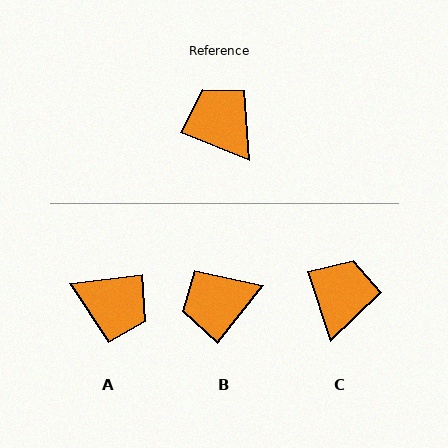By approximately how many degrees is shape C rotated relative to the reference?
Approximately 50 degrees clockwise.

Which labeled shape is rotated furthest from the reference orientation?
A, about 150 degrees away.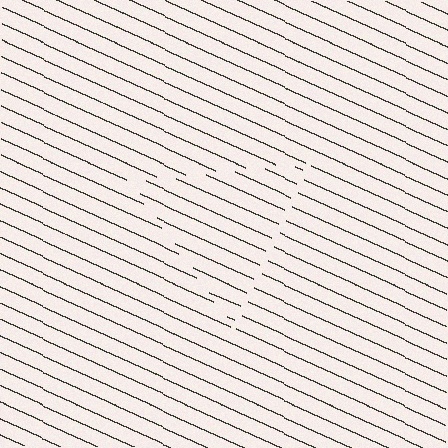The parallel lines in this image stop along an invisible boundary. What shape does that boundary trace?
An illusory triangle. The interior of the shape contains the same grating, shifted by half a period — the contour is defined by the phase discontinuity where line-ends from the inner and outer gratings abut.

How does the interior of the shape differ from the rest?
The interior of the shape contains the same grating, shifted by half a period — the contour is defined by the phase discontinuity where line-ends from the inner and outer gratings abut.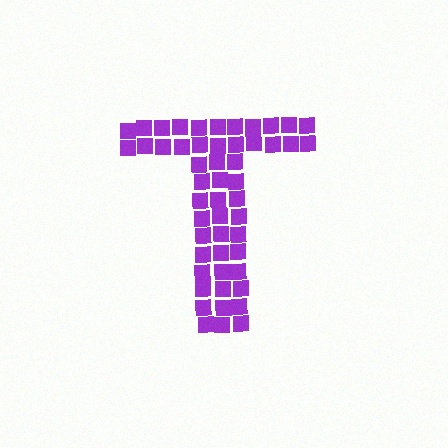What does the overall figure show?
The overall figure shows the letter T.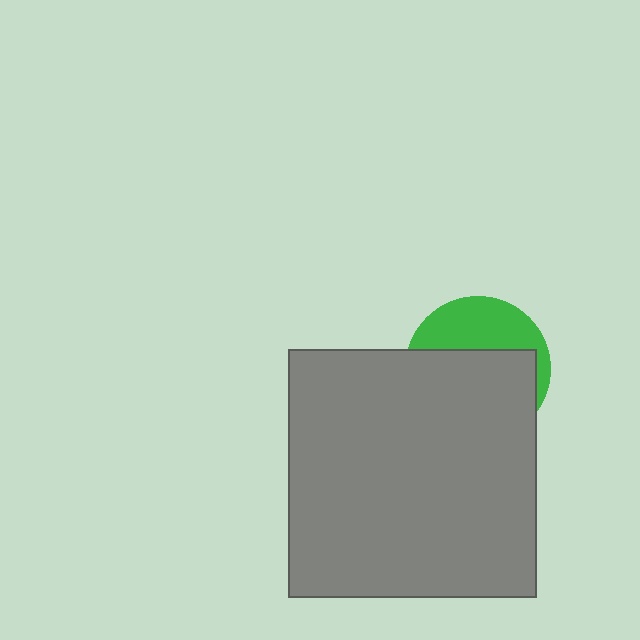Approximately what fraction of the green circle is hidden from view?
Roughly 63% of the green circle is hidden behind the gray square.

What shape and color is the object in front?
The object in front is a gray square.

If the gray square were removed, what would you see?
You would see the complete green circle.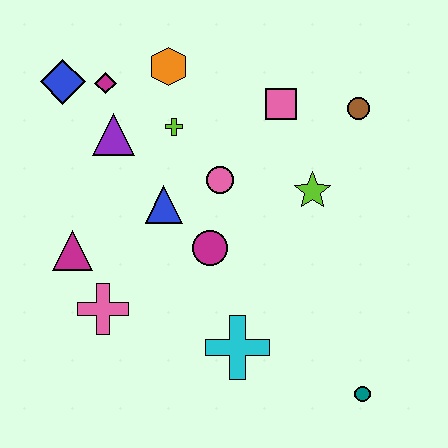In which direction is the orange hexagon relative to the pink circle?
The orange hexagon is above the pink circle.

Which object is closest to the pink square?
The brown circle is closest to the pink square.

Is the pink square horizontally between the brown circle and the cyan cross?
Yes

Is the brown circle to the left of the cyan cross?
No